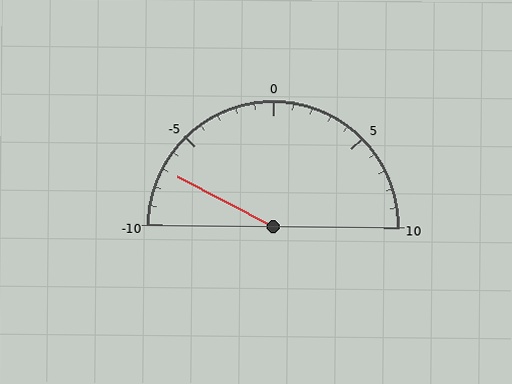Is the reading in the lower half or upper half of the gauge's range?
The reading is in the lower half of the range (-10 to 10).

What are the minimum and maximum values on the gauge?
The gauge ranges from -10 to 10.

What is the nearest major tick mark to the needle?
The nearest major tick mark is -5.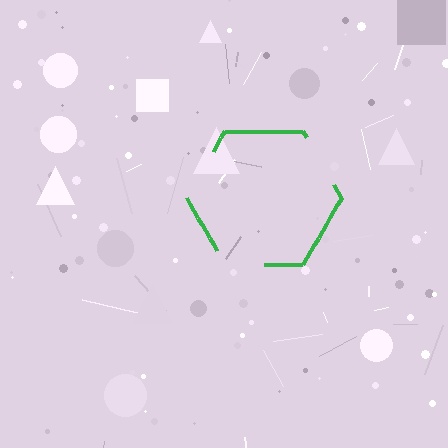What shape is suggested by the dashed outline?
The dashed outline suggests a hexagon.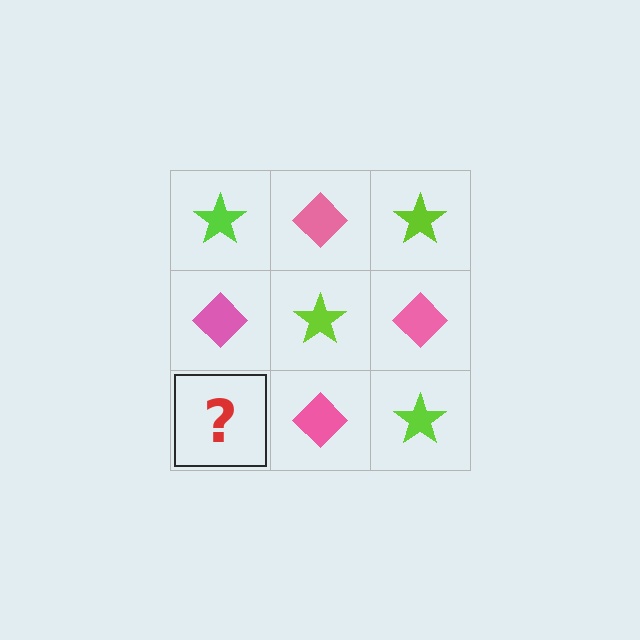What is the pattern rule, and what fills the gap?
The rule is that it alternates lime star and pink diamond in a checkerboard pattern. The gap should be filled with a lime star.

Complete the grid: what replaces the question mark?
The question mark should be replaced with a lime star.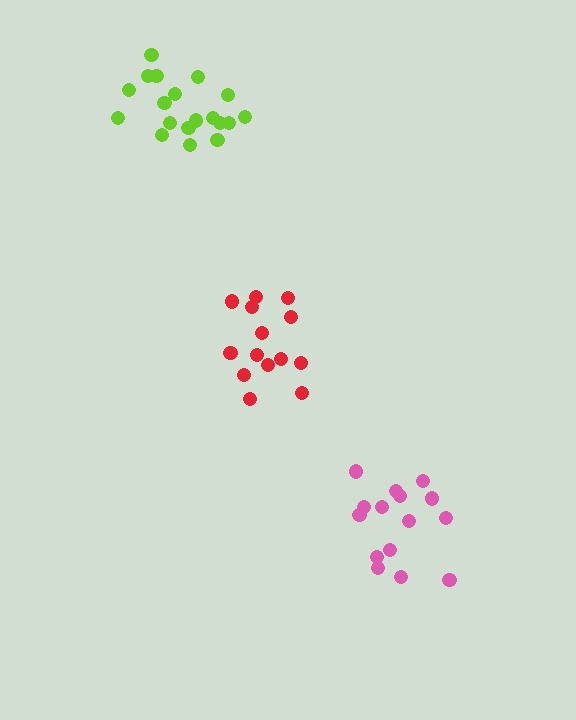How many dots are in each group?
Group 1: 14 dots, Group 2: 15 dots, Group 3: 19 dots (48 total).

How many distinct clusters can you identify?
There are 3 distinct clusters.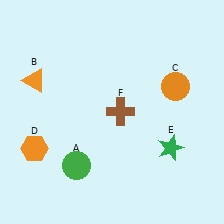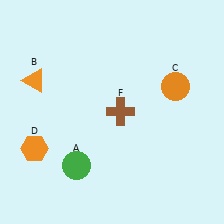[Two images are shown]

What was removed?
The green star (E) was removed in Image 2.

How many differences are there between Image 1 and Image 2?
There is 1 difference between the two images.